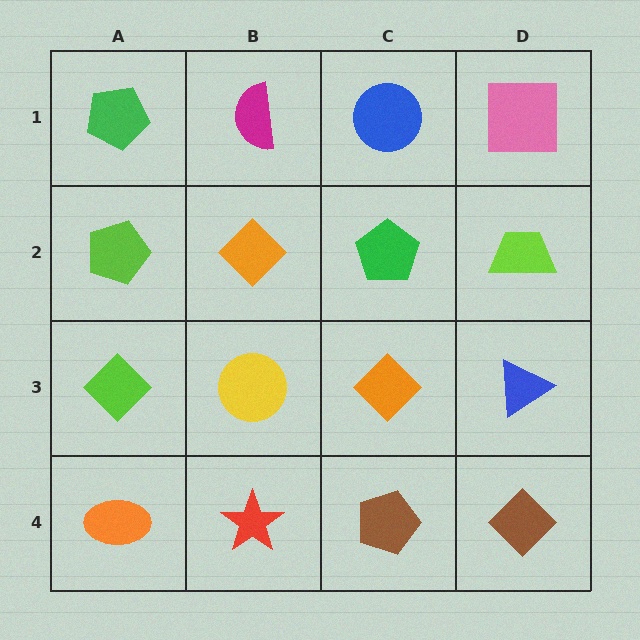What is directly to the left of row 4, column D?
A brown pentagon.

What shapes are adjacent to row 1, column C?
A green pentagon (row 2, column C), a magenta semicircle (row 1, column B), a pink square (row 1, column D).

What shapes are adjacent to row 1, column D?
A lime trapezoid (row 2, column D), a blue circle (row 1, column C).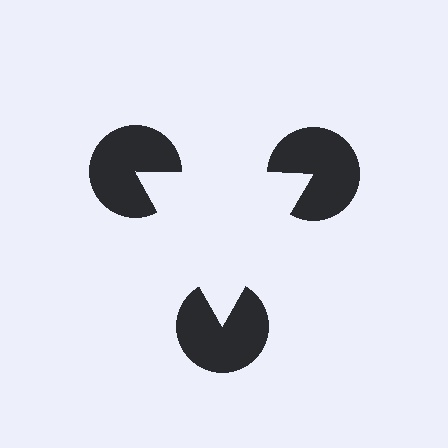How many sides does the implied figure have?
3 sides.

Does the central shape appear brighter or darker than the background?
It typically appears slightly brighter than the background, even though no actual brightness change is drawn.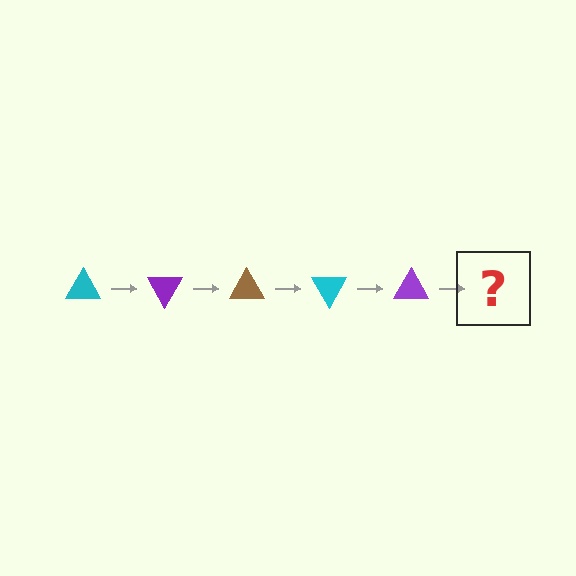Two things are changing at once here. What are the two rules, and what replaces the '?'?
The two rules are that it rotates 60 degrees each step and the color cycles through cyan, purple, and brown. The '?' should be a brown triangle, rotated 300 degrees from the start.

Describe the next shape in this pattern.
It should be a brown triangle, rotated 300 degrees from the start.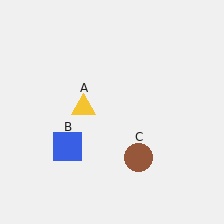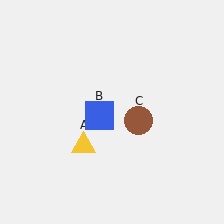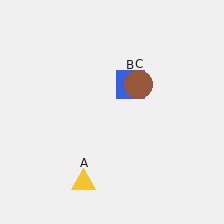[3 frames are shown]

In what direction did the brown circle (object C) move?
The brown circle (object C) moved up.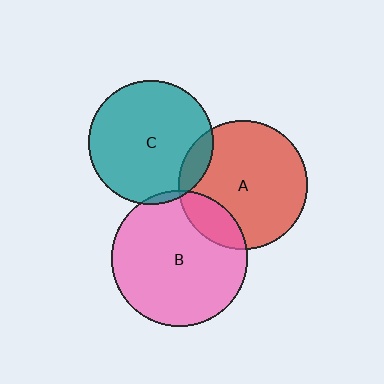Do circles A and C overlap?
Yes.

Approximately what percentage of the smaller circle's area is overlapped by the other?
Approximately 10%.